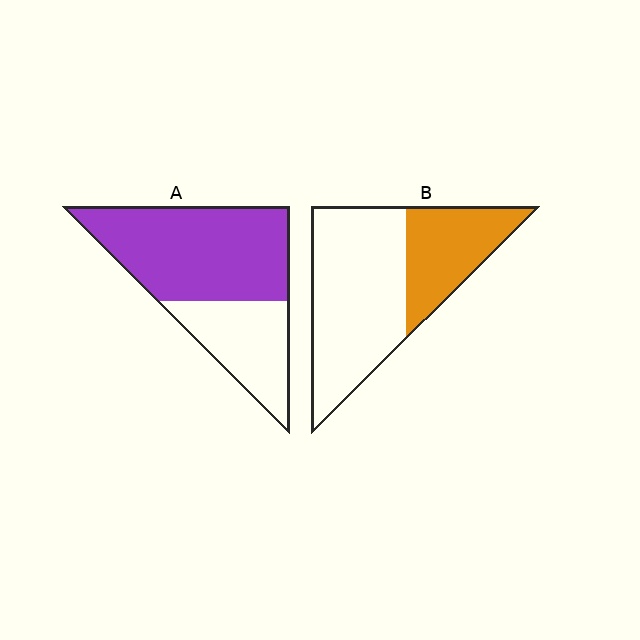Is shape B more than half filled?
No.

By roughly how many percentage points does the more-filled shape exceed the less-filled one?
By roughly 30 percentage points (A over B).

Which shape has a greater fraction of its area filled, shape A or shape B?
Shape A.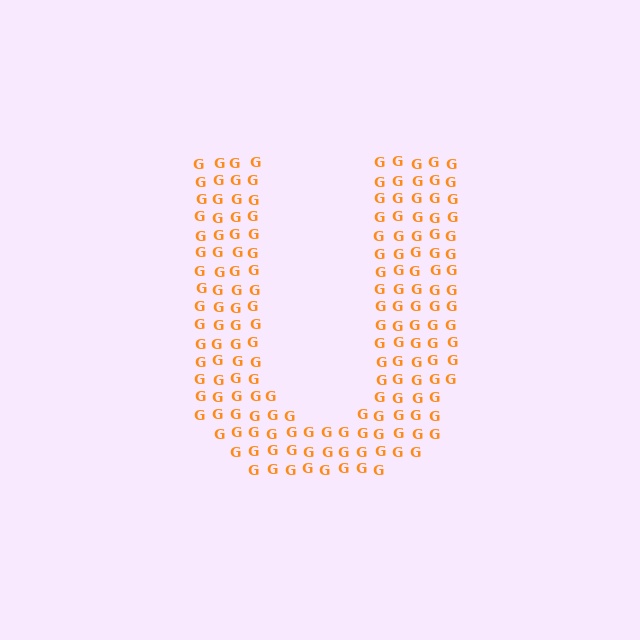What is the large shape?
The large shape is the letter U.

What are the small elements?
The small elements are letter G's.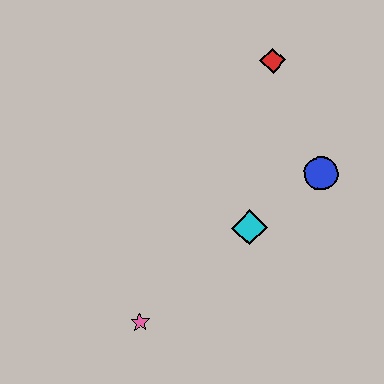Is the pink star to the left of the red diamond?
Yes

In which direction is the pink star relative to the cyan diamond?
The pink star is to the left of the cyan diamond.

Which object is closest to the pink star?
The cyan diamond is closest to the pink star.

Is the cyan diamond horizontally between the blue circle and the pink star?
Yes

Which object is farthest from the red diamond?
The pink star is farthest from the red diamond.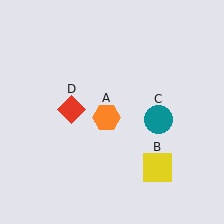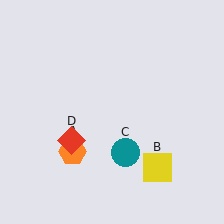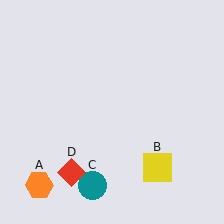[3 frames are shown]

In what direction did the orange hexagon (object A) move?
The orange hexagon (object A) moved down and to the left.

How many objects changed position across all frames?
3 objects changed position: orange hexagon (object A), teal circle (object C), red diamond (object D).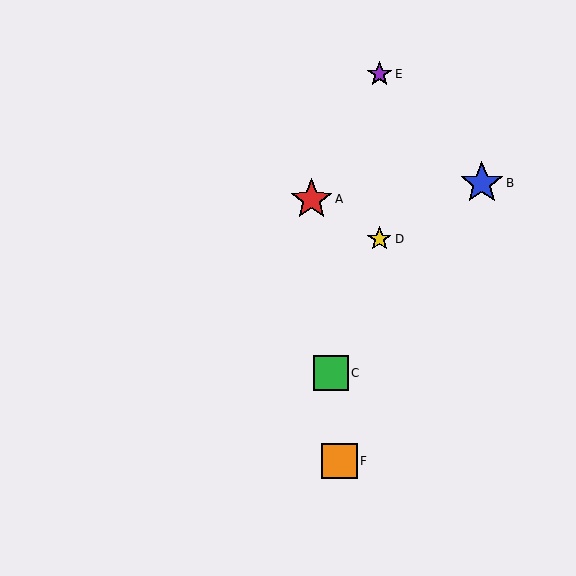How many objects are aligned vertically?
2 objects (D, E) are aligned vertically.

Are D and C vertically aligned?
No, D is at x≈379 and C is at x≈331.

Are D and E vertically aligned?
Yes, both are at x≈379.